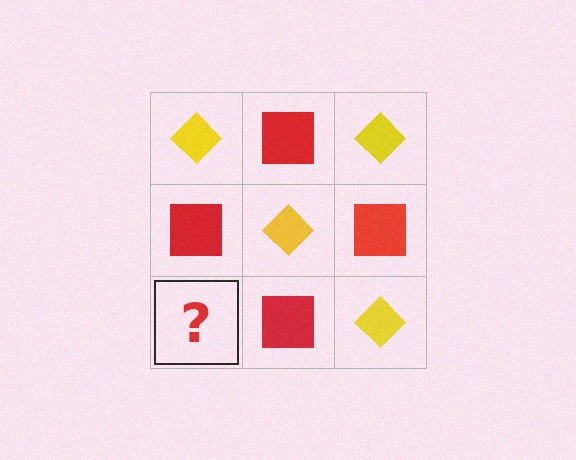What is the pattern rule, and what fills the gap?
The rule is that it alternates yellow diamond and red square in a checkerboard pattern. The gap should be filled with a yellow diamond.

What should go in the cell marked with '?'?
The missing cell should contain a yellow diamond.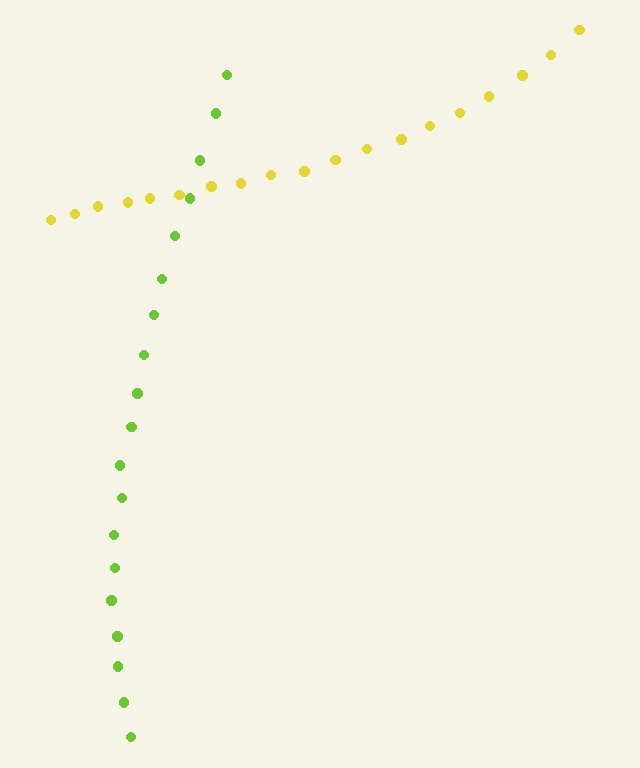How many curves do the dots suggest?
There are 2 distinct paths.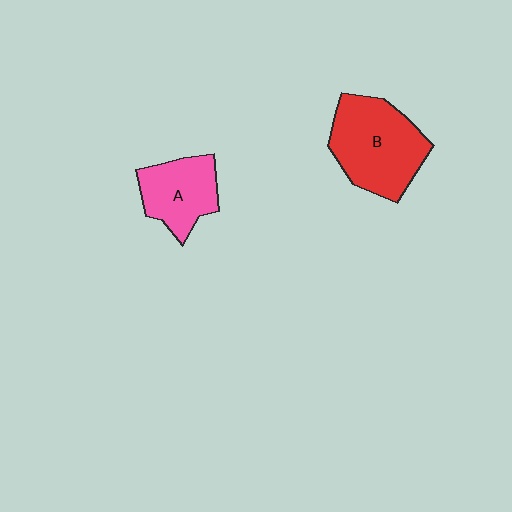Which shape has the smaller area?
Shape A (pink).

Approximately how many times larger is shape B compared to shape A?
Approximately 1.5 times.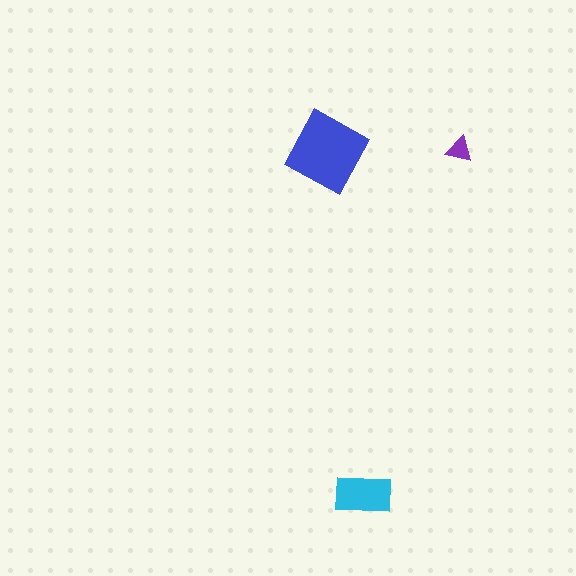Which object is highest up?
The purple triangle is topmost.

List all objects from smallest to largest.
The purple triangle, the cyan rectangle, the blue diamond.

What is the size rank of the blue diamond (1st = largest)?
1st.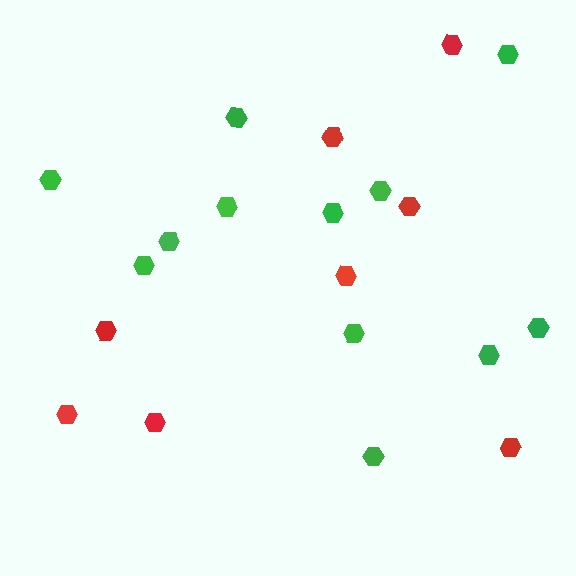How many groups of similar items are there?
There are 2 groups: one group of green hexagons (12) and one group of red hexagons (8).